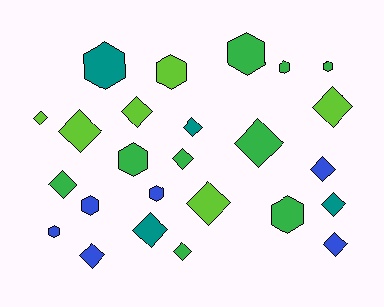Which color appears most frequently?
Green, with 9 objects.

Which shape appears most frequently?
Diamond, with 15 objects.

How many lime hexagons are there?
There is 1 lime hexagon.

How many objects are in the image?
There are 25 objects.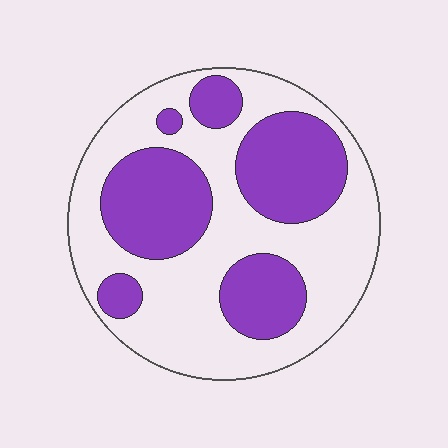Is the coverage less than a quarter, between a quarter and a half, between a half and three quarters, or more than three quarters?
Between a quarter and a half.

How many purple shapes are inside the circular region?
6.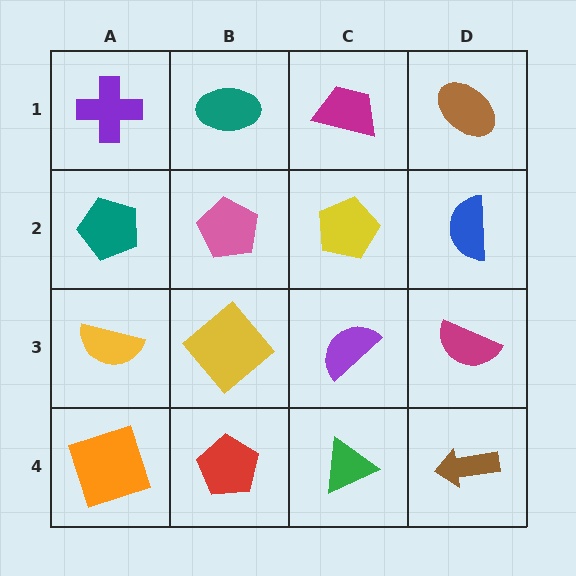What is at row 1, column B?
A teal ellipse.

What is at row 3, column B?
A yellow diamond.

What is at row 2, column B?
A pink pentagon.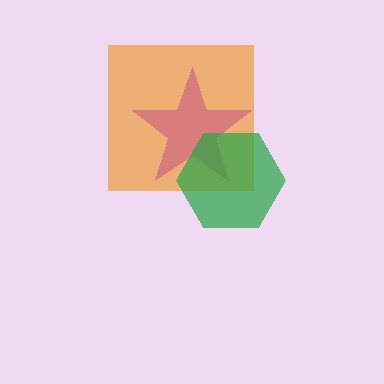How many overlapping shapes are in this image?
There are 3 overlapping shapes in the image.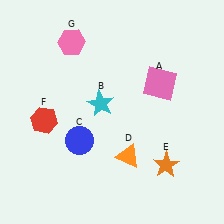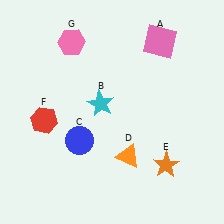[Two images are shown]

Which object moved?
The pink square (A) moved up.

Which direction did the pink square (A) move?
The pink square (A) moved up.